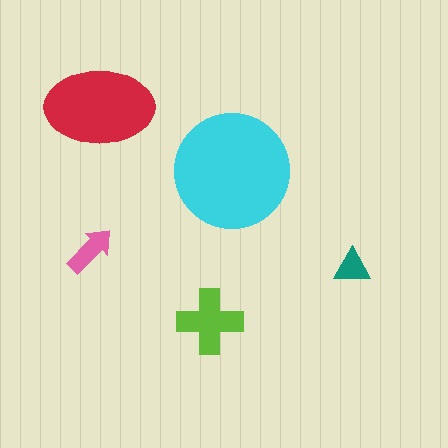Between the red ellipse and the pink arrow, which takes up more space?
The red ellipse.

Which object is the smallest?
The teal triangle.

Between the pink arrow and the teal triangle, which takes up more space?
The pink arrow.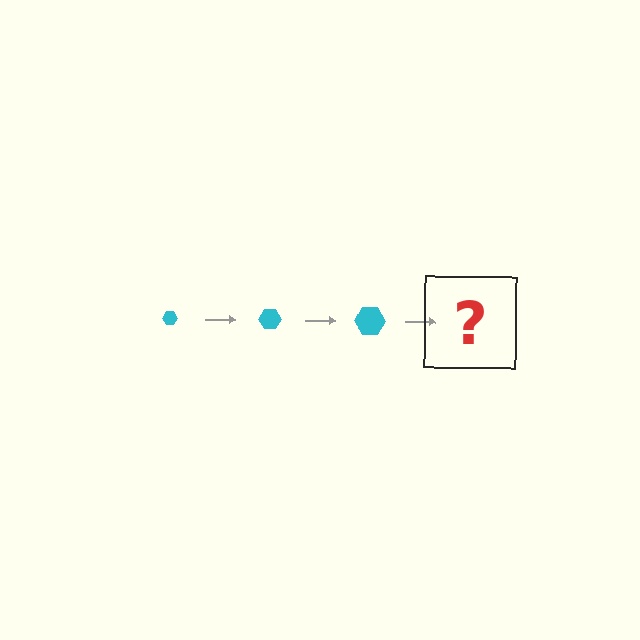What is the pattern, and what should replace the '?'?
The pattern is that the hexagon gets progressively larger each step. The '?' should be a cyan hexagon, larger than the previous one.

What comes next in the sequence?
The next element should be a cyan hexagon, larger than the previous one.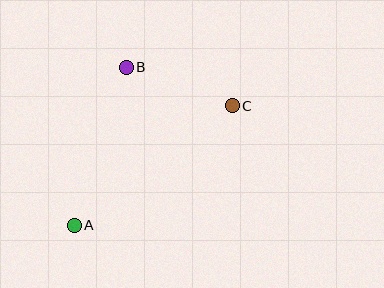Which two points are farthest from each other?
Points A and C are farthest from each other.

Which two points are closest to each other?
Points B and C are closest to each other.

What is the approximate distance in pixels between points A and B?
The distance between A and B is approximately 166 pixels.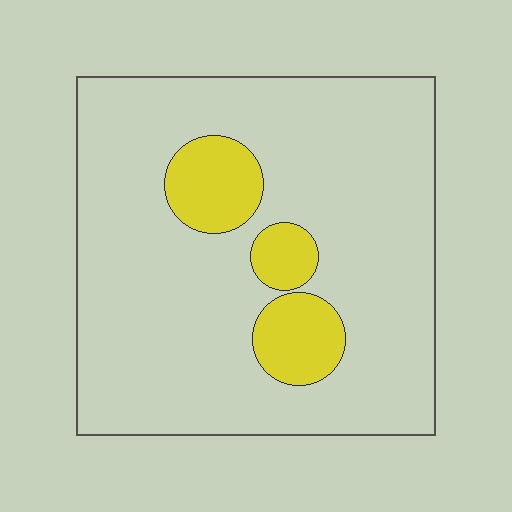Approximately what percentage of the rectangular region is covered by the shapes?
Approximately 15%.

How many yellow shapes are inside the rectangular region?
3.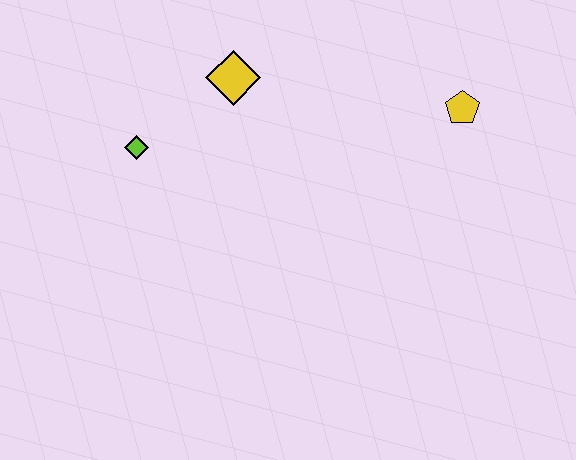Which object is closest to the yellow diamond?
The lime diamond is closest to the yellow diamond.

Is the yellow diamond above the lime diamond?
Yes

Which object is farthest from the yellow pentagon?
The lime diamond is farthest from the yellow pentagon.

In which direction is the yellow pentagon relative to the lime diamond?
The yellow pentagon is to the right of the lime diamond.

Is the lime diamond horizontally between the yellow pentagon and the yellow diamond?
No